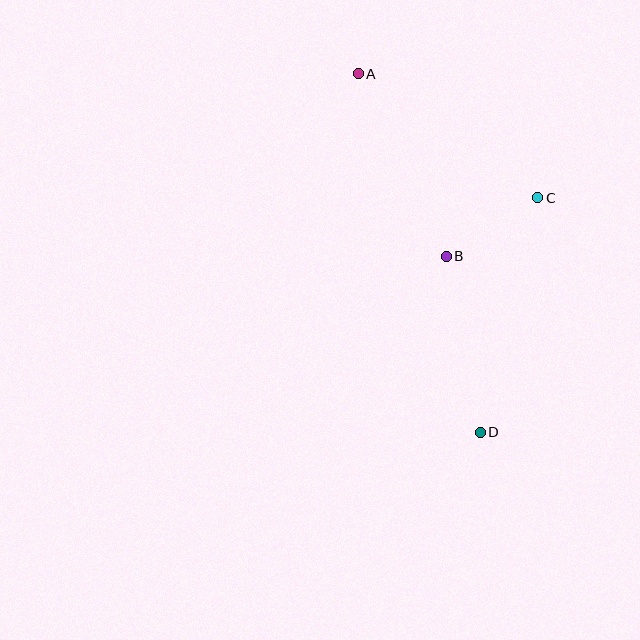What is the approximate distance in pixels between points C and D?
The distance between C and D is approximately 241 pixels.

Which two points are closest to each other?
Points B and C are closest to each other.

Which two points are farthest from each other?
Points A and D are farthest from each other.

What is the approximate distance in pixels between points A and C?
The distance between A and C is approximately 218 pixels.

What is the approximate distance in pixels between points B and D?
The distance between B and D is approximately 179 pixels.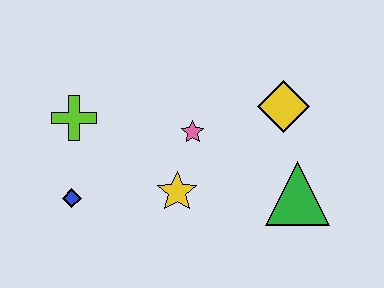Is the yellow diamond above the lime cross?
Yes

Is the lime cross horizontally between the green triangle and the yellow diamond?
No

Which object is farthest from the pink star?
The blue diamond is farthest from the pink star.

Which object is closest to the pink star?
The yellow star is closest to the pink star.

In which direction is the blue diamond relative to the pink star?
The blue diamond is to the left of the pink star.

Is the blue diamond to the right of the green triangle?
No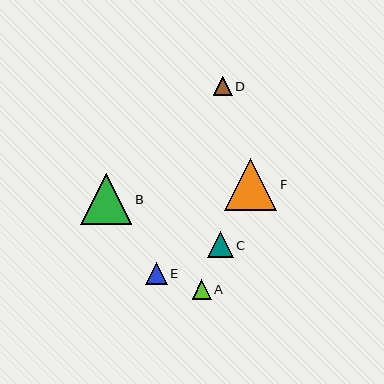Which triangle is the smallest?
Triangle A is the smallest with a size of approximately 19 pixels.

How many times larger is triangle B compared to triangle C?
Triangle B is approximately 2.0 times the size of triangle C.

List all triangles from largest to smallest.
From largest to smallest: F, B, C, E, D, A.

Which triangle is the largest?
Triangle F is the largest with a size of approximately 52 pixels.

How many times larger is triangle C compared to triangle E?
Triangle C is approximately 1.2 times the size of triangle E.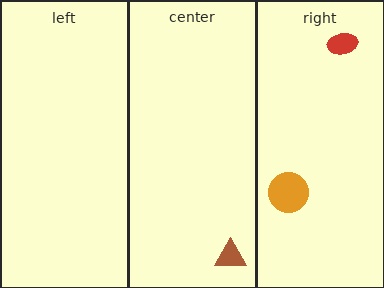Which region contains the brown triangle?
The center region.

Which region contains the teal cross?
The right region.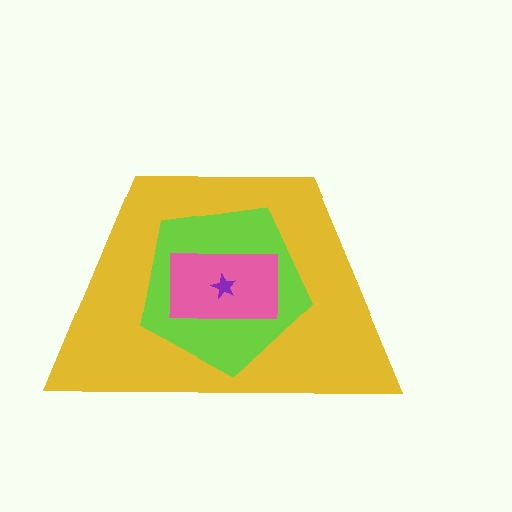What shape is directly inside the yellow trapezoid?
The lime pentagon.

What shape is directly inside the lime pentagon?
The pink rectangle.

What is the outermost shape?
The yellow trapezoid.